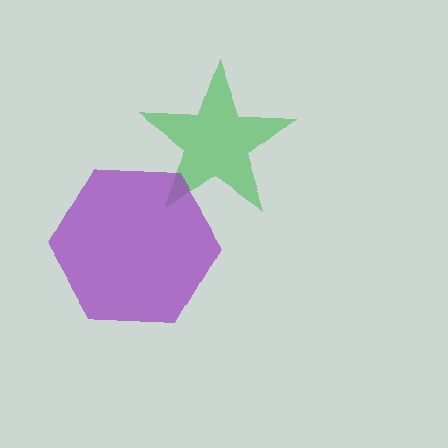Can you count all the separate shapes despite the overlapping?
Yes, there are 2 separate shapes.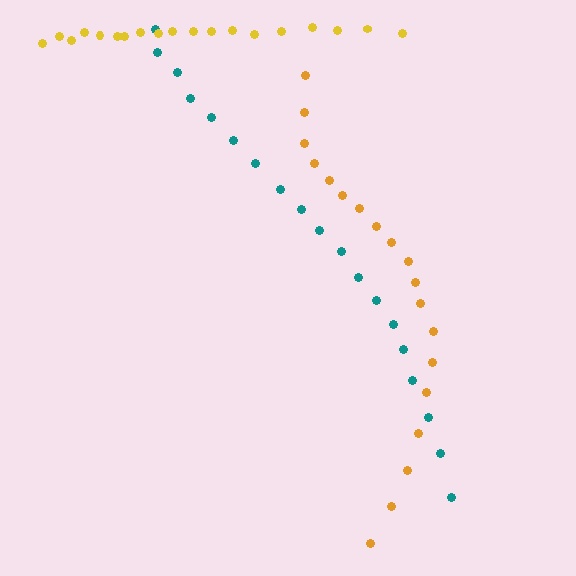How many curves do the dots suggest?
There are 3 distinct paths.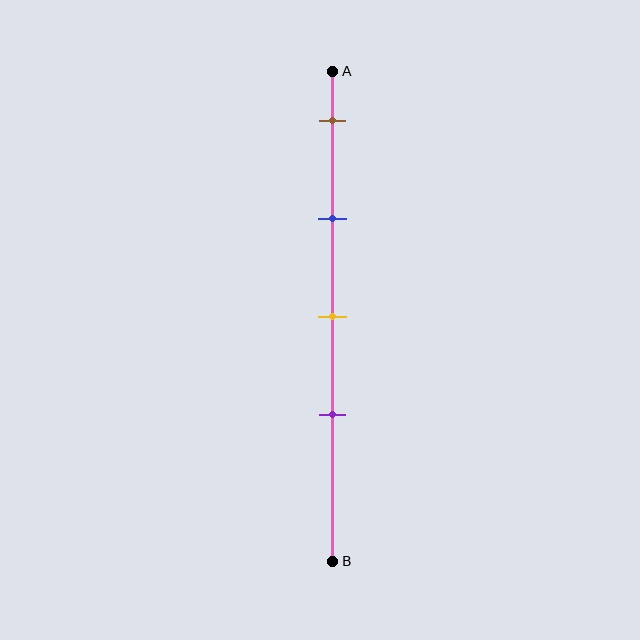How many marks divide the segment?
There are 4 marks dividing the segment.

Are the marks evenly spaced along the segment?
Yes, the marks are approximately evenly spaced.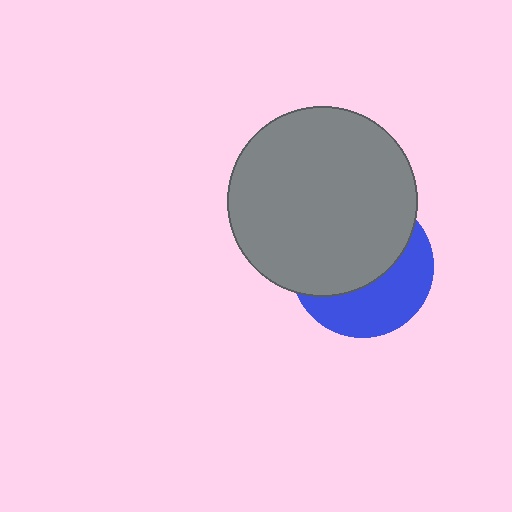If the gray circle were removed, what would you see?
You would see the complete blue circle.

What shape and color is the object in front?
The object in front is a gray circle.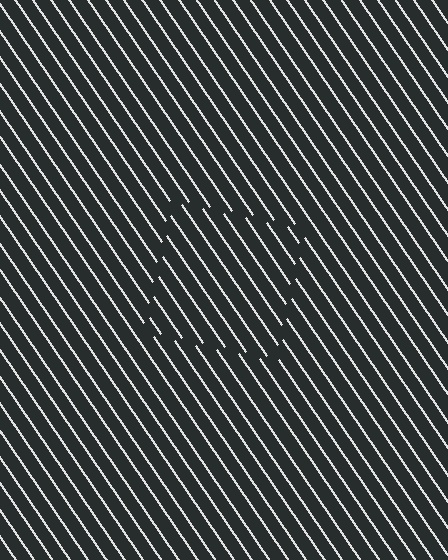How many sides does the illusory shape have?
4 sides — the line-ends trace a square.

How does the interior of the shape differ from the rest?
The interior of the shape contains the same grating, shifted by half a period — the contour is defined by the phase discontinuity where line-ends from the inner and outer gratings abut.